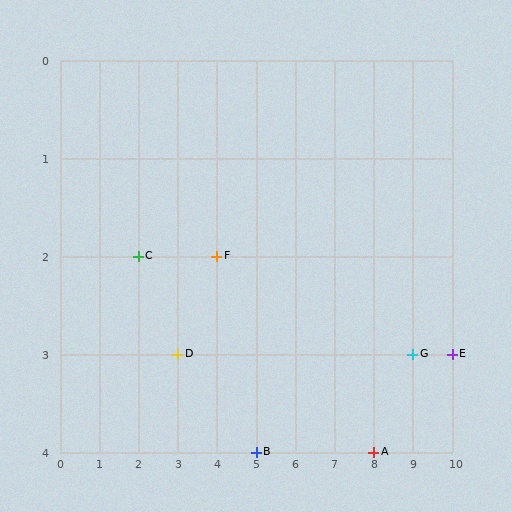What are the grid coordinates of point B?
Point B is at grid coordinates (5, 4).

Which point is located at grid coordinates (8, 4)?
Point A is at (8, 4).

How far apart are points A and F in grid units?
Points A and F are 4 columns and 2 rows apart (about 4.5 grid units diagonally).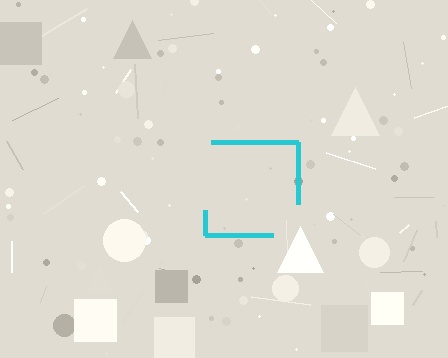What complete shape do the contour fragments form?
The contour fragments form a square.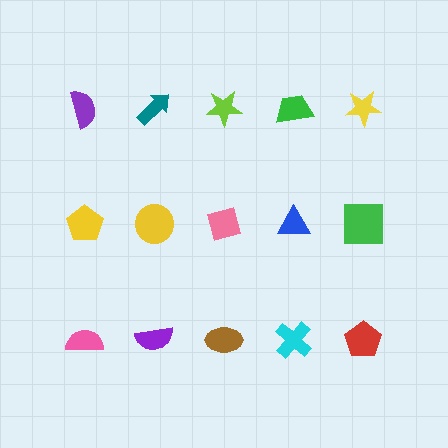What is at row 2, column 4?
A blue triangle.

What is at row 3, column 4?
A cyan cross.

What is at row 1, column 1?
A purple semicircle.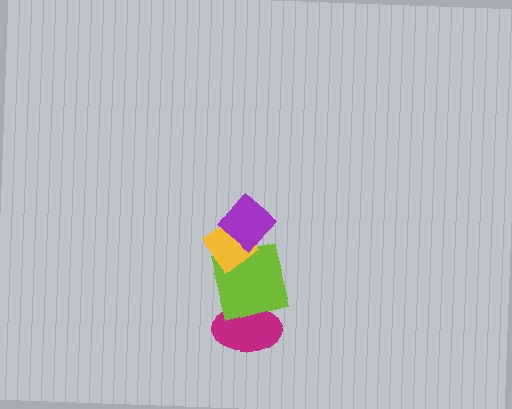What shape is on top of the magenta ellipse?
The lime square is on top of the magenta ellipse.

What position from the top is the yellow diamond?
The yellow diamond is 2nd from the top.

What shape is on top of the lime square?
The yellow diamond is on top of the lime square.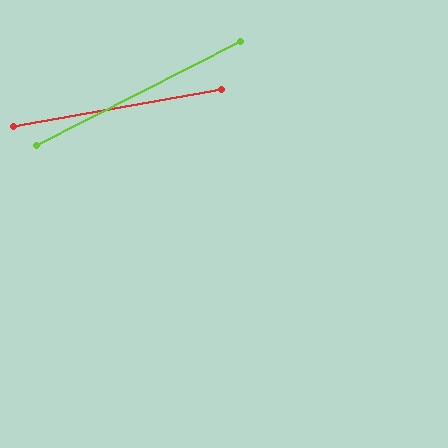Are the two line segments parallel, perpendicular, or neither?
Neither parallel nor perpendicular — they differ by about 17°.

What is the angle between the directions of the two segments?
Approximately 17 degrees.